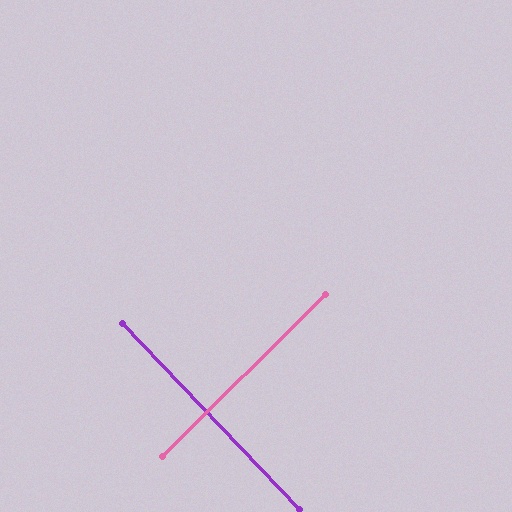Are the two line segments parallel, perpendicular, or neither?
Perpendicular — they meet at approximately 89°.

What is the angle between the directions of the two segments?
Approximately 89 degrees.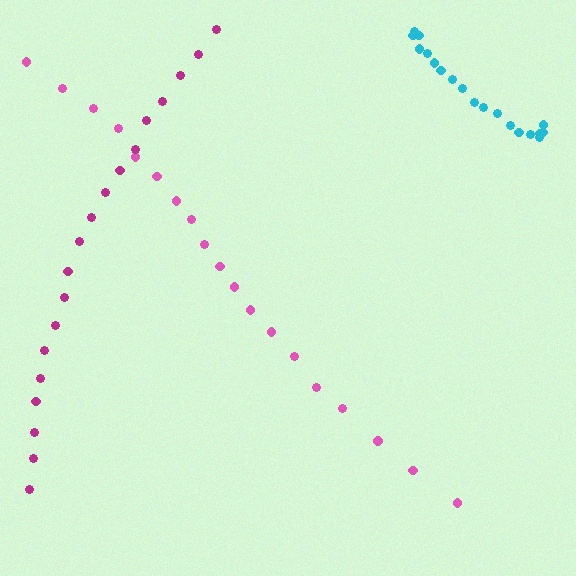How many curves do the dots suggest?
There are 3 distinct paths.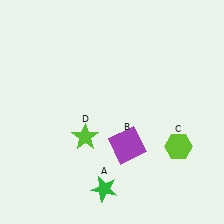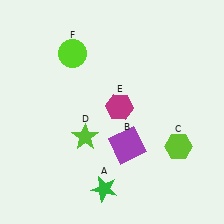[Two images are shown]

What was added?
A magenta hexagon (E), a lime circle (F) were added in Image 2.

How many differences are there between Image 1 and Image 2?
There are 2 differences between the two images.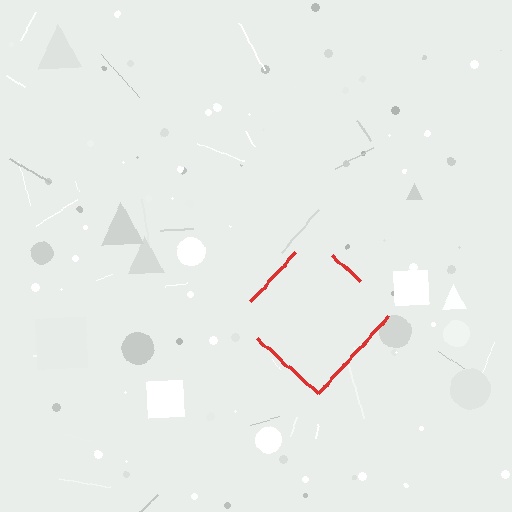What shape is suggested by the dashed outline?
The dashed outline suggests a diamond.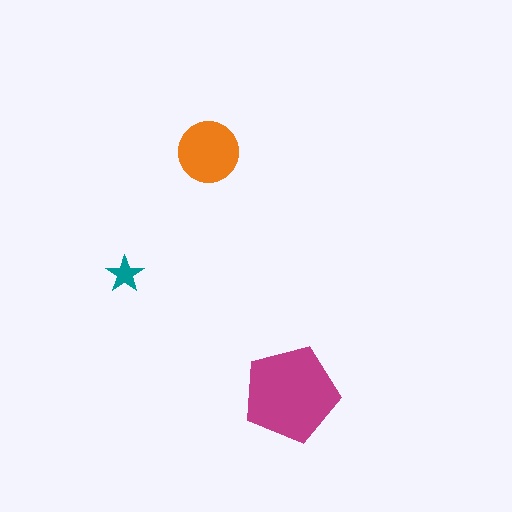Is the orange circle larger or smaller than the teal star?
Larger.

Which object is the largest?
The magenta pentagon.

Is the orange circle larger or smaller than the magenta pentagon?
Smaller.